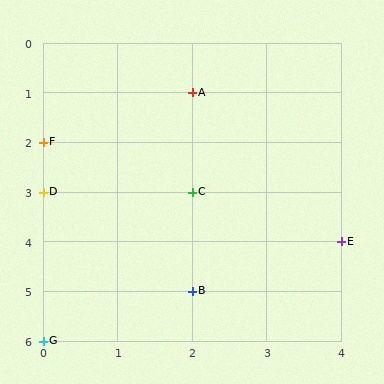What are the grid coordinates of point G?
Point G is at grid coordinates (0, 6).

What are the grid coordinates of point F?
Point F is at grid coordinates (0, 2).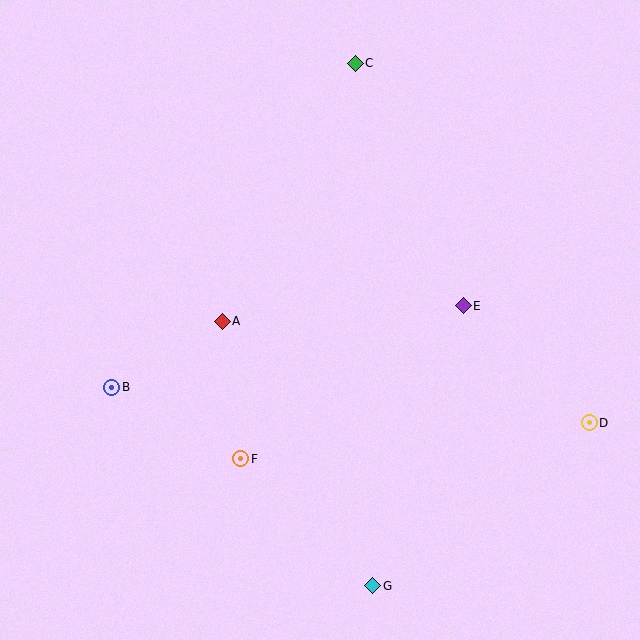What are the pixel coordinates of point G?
Point G is at (373, 586).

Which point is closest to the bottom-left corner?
Point B is closest to the bottom-left corner.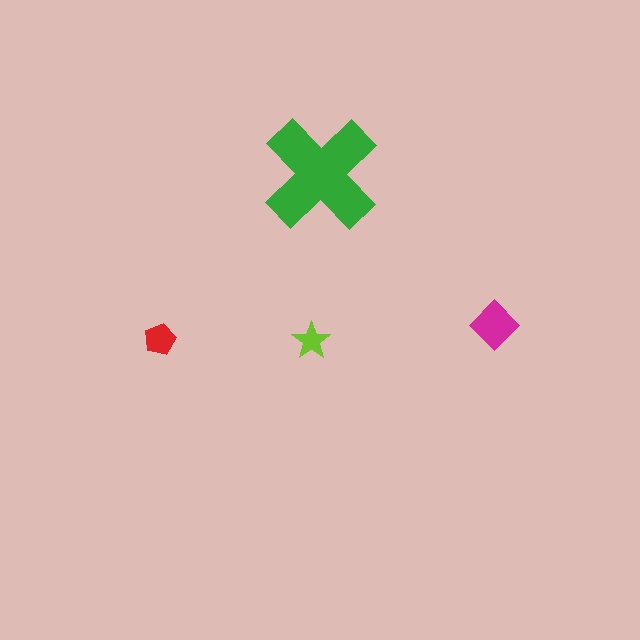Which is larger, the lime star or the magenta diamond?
The magenta diamond.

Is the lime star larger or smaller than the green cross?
Smaller.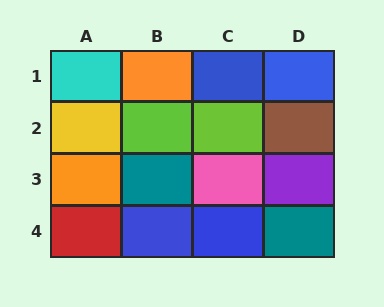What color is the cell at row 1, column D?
Blue.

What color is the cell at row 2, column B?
Lime.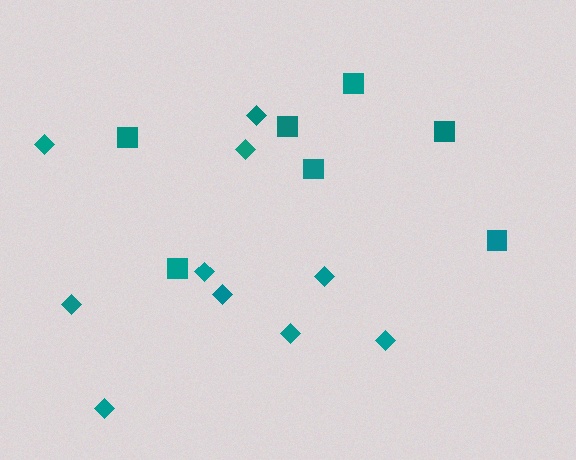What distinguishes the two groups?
There are 2 groups: one group of squares (7) and one group of diamonds (10).